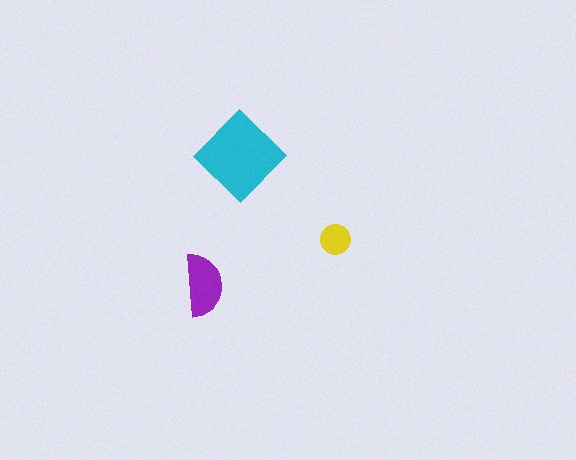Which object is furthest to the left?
The purple semicircle is leftmost.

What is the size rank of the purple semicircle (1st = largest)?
2nd.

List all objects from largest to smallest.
The cyan diamond, the purple semicircle, the yellow circle.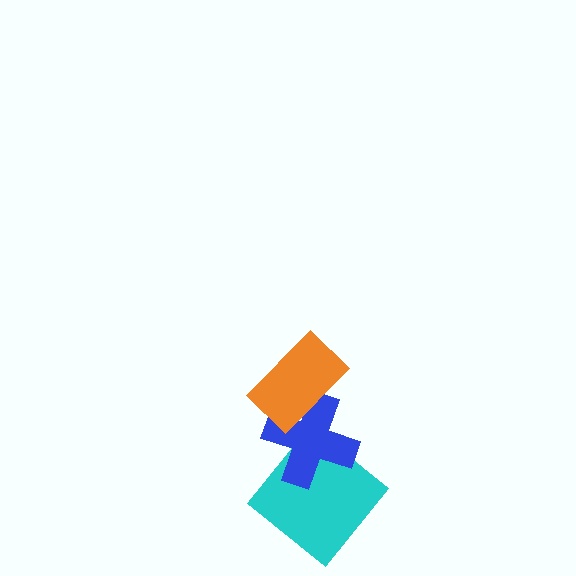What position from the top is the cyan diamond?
The cyan diamond is 3rd from the top.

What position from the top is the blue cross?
The blue cross is 2nd from the top.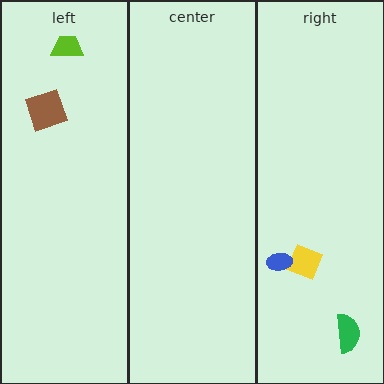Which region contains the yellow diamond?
The right region.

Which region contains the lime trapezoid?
The left region.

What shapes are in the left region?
The brown square, the lime trapezoid.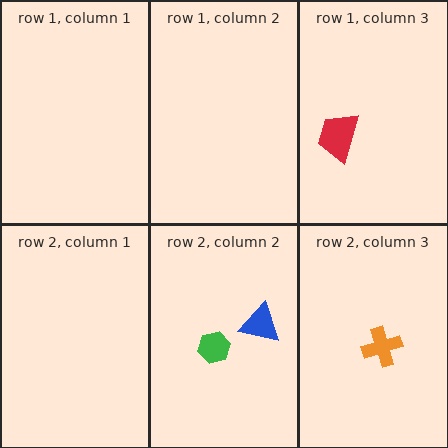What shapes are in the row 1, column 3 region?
The red trapezoid.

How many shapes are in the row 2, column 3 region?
1.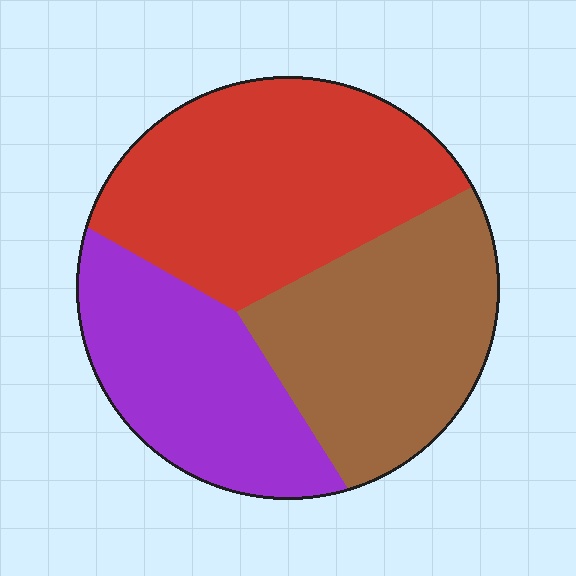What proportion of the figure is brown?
Brown takes up about one third (1/3) of the figure.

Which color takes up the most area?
Red, at roughly 40%.